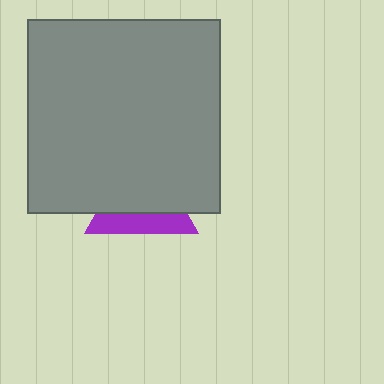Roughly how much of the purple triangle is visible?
A small part of it is visible (roughly 36%).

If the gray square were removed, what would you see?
You would see the complete purple triangle.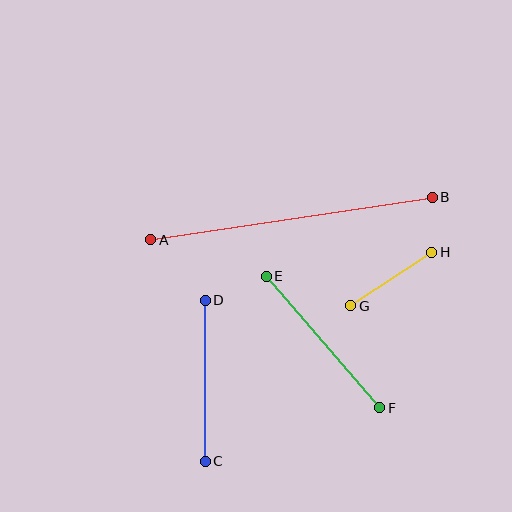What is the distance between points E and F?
The distance is approximately 174 pixels.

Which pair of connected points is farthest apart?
Points A and B are farthest apart.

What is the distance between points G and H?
The distance is approximately 97 pixels.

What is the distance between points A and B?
The distance is approximately 285 pixels.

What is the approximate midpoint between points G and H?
The midpoint is at approximately (391, 279) pixels.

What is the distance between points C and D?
The distance is approximately 161 pixels.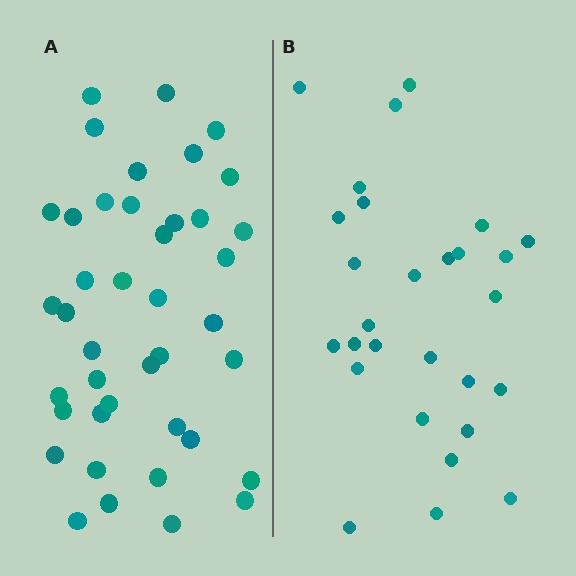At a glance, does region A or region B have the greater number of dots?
Region A (the left region) has more dots.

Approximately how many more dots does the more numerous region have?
Region A has approximately 15 more dots than region B.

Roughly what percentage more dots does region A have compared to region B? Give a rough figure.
About 45% more.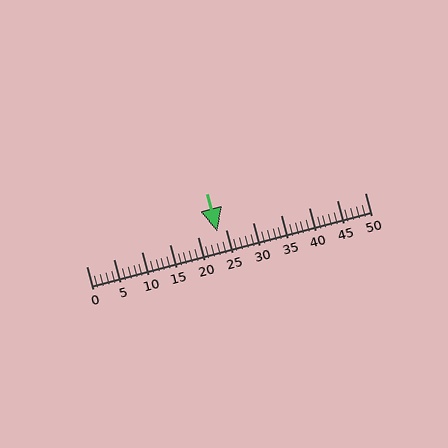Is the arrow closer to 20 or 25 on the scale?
The arrow is closer to 25.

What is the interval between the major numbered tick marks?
The major tick marks are spaced 5 units apart.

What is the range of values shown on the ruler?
The ruler shows values from 0 to 50.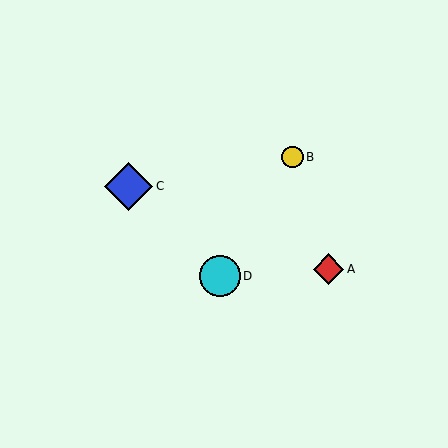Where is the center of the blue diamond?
The center of the blue diamond is at (129, 186).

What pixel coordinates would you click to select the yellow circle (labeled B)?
Click at (293, 157) to select the yellow circle B.